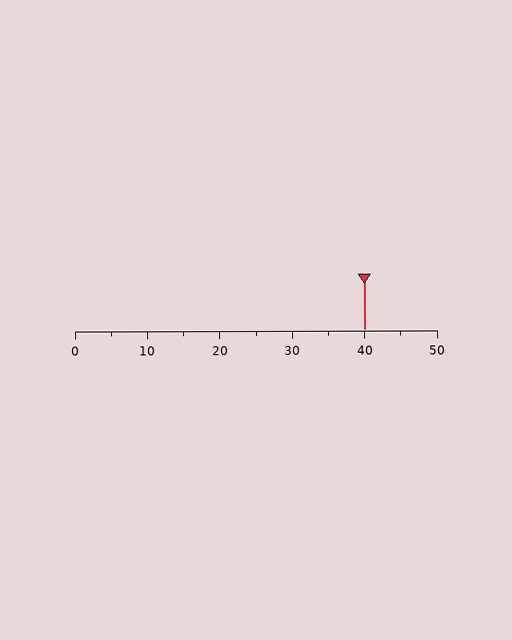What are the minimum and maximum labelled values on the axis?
The axis runs from 0 to 50.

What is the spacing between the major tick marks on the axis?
The major ticks are spaced 10 apart.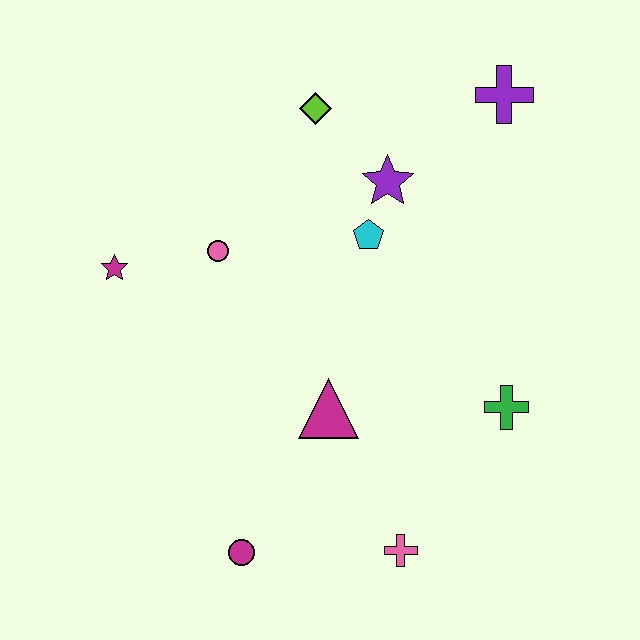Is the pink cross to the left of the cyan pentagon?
No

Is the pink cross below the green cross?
Yes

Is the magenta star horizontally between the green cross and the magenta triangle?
No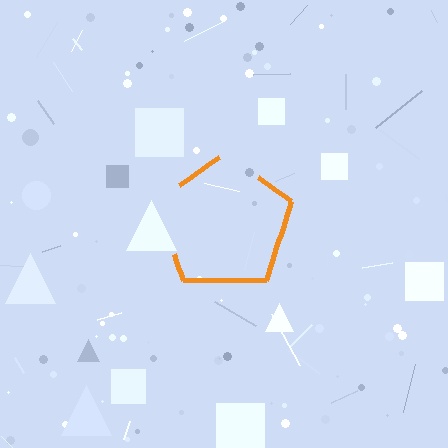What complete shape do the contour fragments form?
The contour fragments form a pentagon.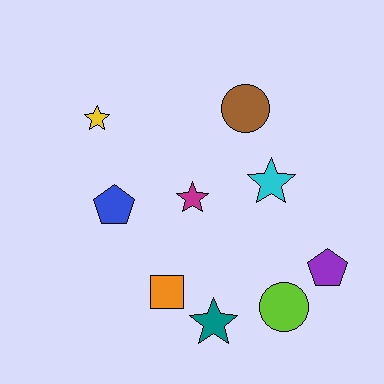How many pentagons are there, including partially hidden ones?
There are 2 pentagons.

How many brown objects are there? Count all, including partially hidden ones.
There is 1 brown object.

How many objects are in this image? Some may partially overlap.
There are 9 objects.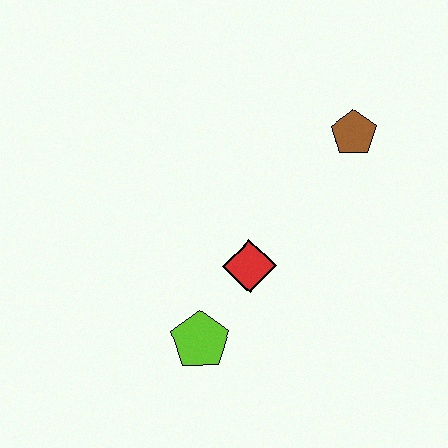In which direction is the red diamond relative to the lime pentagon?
The red diamond is above the lime pentagon.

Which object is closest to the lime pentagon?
The red diamond is closest to the lime pentagon.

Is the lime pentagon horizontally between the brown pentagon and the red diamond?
No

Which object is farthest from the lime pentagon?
The brown pentagon is farthest from the lime pentagon.